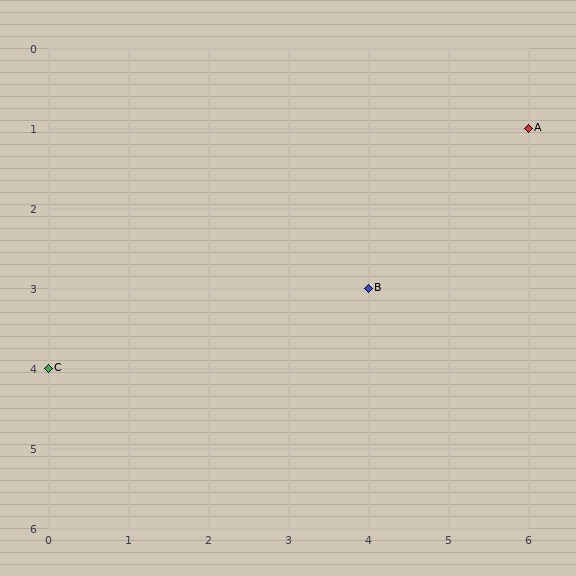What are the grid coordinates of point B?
Point B is at grid coordinates (4, 3).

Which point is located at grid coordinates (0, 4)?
Point C is at (0, 4).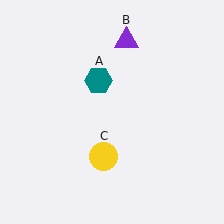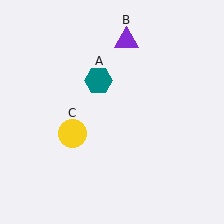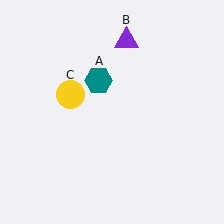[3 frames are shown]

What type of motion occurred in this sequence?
The yellow circle (object C) rotated clockwise around the center of the scene.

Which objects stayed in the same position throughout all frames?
Teal hexagon (object A) and purple triangle (object B) remained stationary.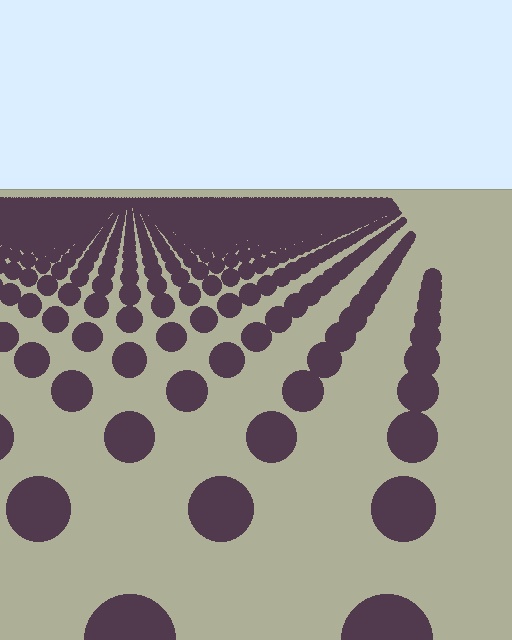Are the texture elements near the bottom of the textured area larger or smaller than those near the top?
Larger. Near the bottom, elements are closer to the viewer and appear at a bigger on-screen size.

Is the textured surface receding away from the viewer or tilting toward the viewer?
The surface is receding away from the viewer. Texture elements get smaller and denser toward the top.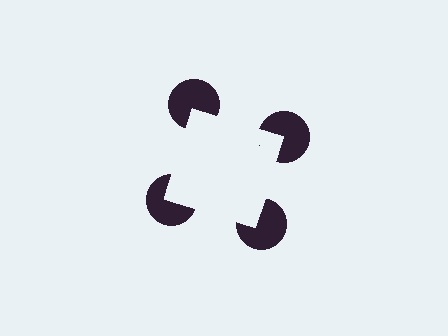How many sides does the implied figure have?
4 sides.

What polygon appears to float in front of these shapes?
An illusory square — its edges are inferred from the aligned wedge cuts in the pac-man discs, not physically drawn.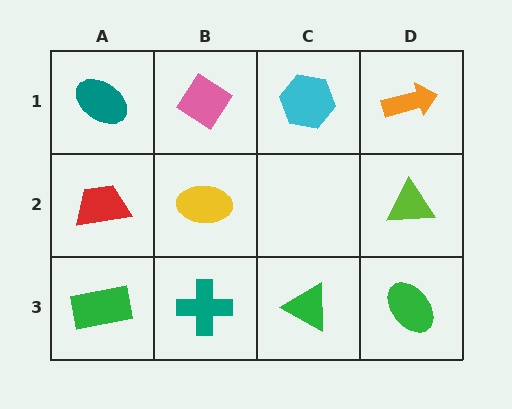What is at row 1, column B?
A pink diamond.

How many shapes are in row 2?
3 shapes.